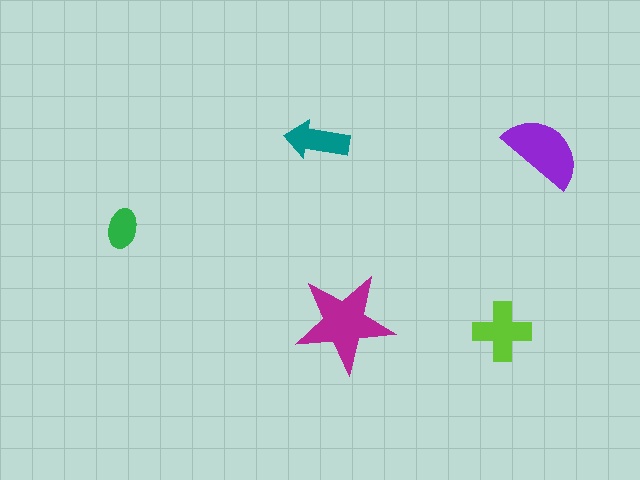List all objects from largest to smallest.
The magenta star, the purple semicircle, the lime cross, the teal arrow, the green ellipse.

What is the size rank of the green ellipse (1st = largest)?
5th.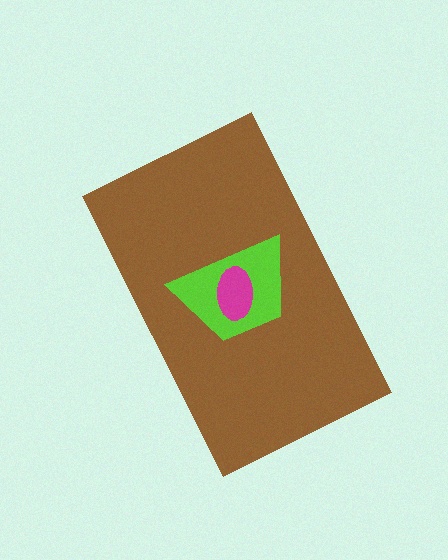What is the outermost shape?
The brown rectangle.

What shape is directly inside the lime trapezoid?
The magenta ellipse.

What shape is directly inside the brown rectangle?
The lime trapezoid.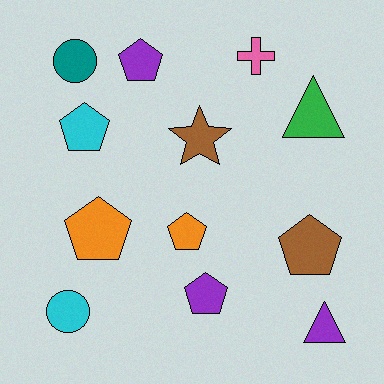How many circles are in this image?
There are 2 circles.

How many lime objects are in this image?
There are no lime objects.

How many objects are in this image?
There are 12 objects.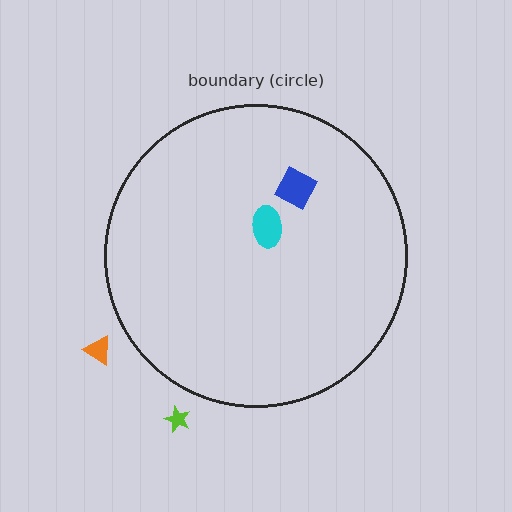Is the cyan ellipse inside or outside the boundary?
Inside.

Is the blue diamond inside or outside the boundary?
Inside.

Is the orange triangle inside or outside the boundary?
Outside.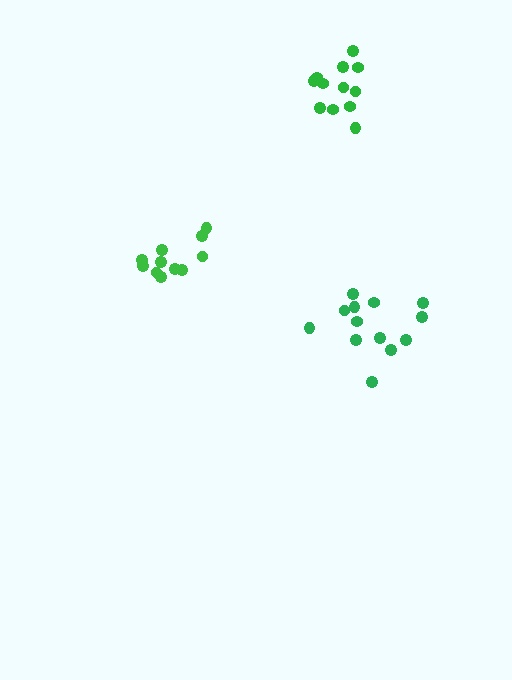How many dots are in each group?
Group 1: 12 dots, Group 2: 11 dots, Group 3: 13 dots (36 total).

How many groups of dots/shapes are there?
There are 3 groups.